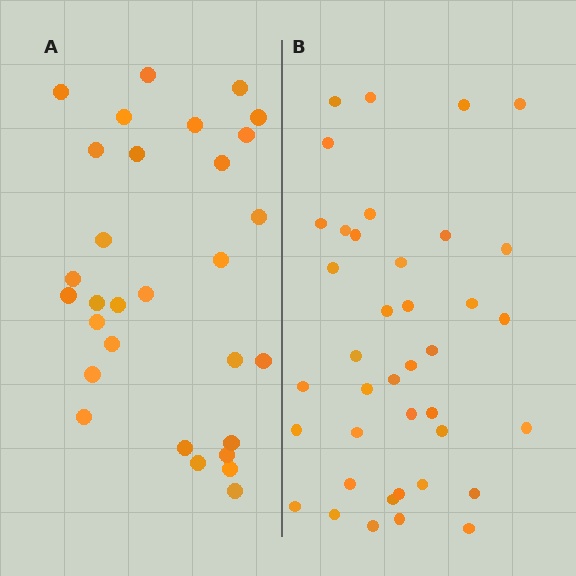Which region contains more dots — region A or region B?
Region B (the right region) has more dots.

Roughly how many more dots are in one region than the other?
Region B has roughly 8 or so more dots than region A.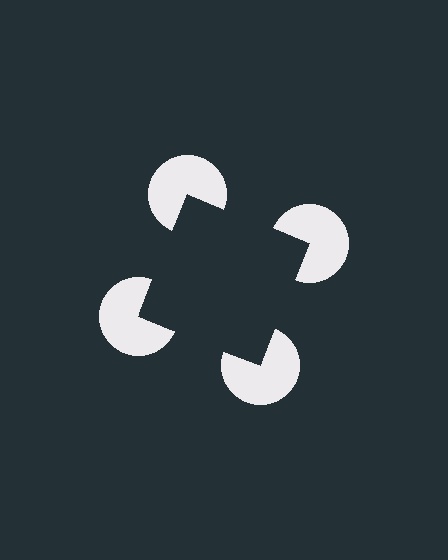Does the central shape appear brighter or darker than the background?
It typically appears slightly darker than the background, even though no actual brightness change is drawn.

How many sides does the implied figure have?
4 sides.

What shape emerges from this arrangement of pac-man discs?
An illusory square — its edges are inferred from the aligned wedge cuts in the pac-man discs, not physically drawn.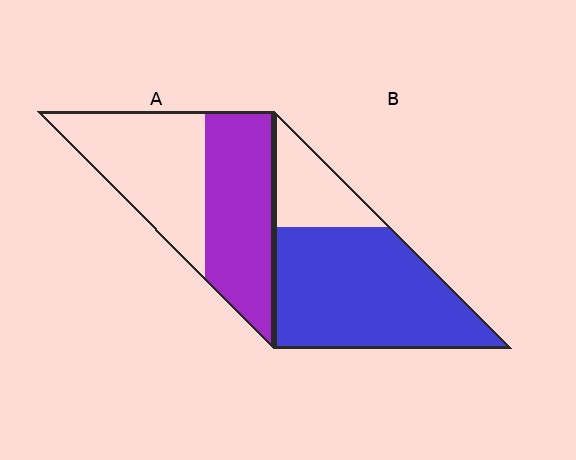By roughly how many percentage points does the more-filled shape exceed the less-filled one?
By roughly 25 percentage points (B over A).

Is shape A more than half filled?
Roughly half.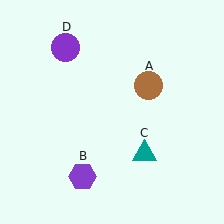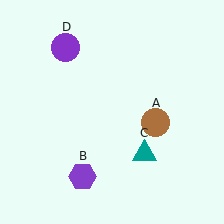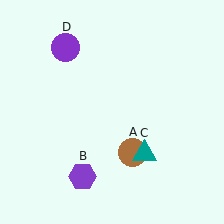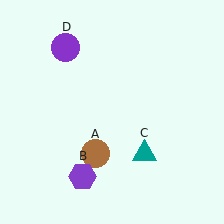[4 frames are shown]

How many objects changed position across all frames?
1 object changed position: brown circle (object A).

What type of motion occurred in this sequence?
The brown circle (object A) rotated clockwise around the center of the scene.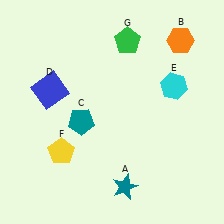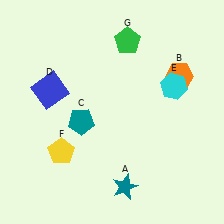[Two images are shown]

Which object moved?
The orange hexagon (B) moved down.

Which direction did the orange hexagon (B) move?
The orange hexagon (B) moved down.